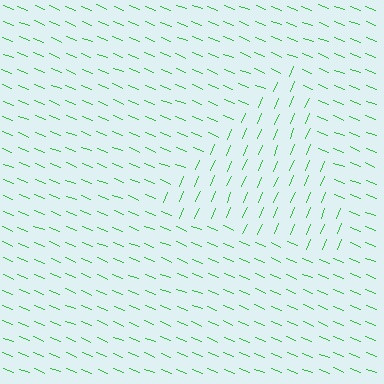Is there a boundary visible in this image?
Yes, there is a texture boundary formed by a change in line orientation.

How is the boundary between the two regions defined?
The boundary is defined purely by a change in line orientation (approximately 89 degrees difference). All lines are the same color and thickness.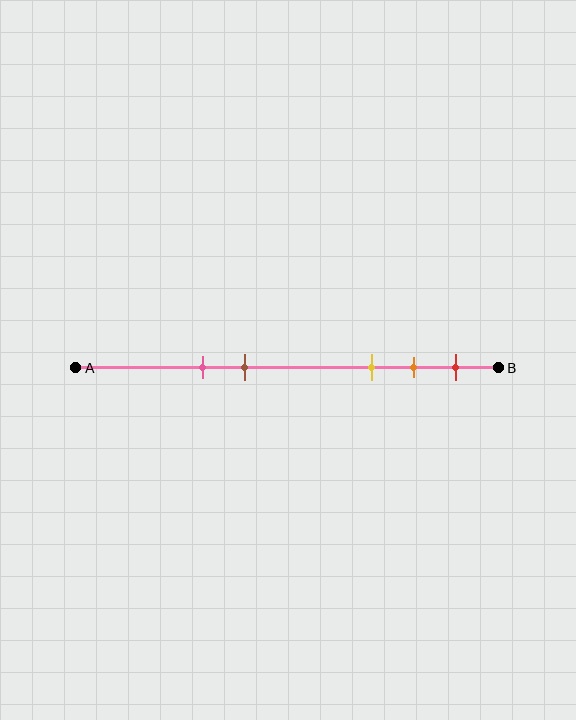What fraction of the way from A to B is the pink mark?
The pink mark is approximately 30% (0.3) of the way from A to B.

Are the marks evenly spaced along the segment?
No, the marks are not evenly spaced.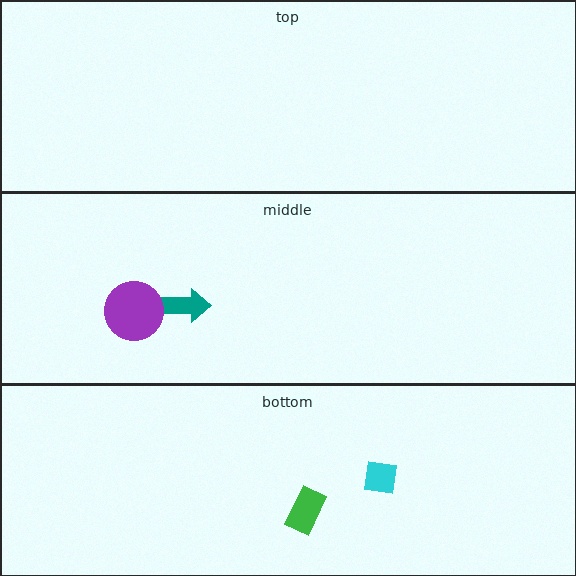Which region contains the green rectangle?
The bottom region.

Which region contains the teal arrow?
The middle region.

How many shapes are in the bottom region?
2.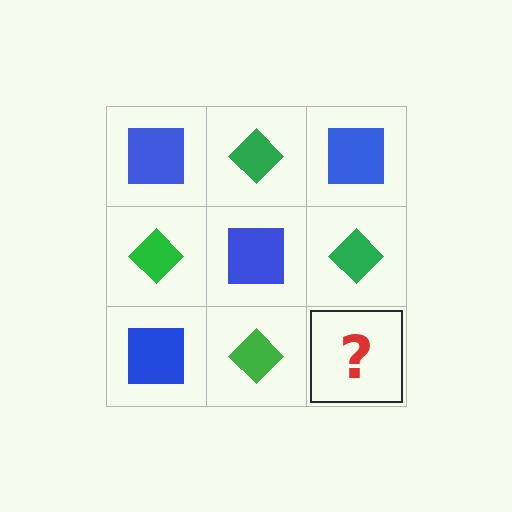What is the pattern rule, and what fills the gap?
The rule is that it alternates blue square and green diamond in a checkerboard pattern. The gap should be filled with a blue square.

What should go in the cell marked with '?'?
The missing cell should contain a blue square.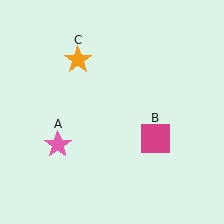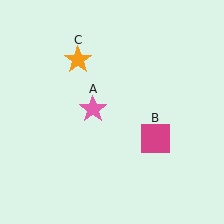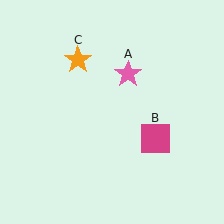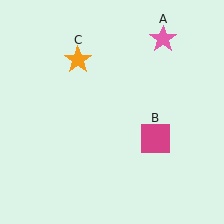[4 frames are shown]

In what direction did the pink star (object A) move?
The pink star (object A) moved up and to the right.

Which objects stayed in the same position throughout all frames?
Magenta square (object B) and orange star (object C) remained stationary.